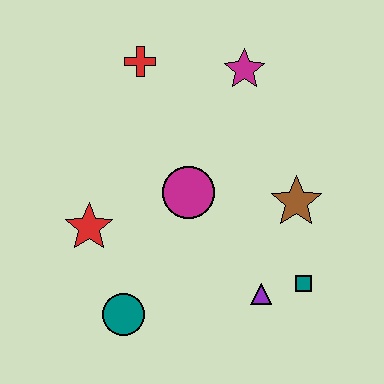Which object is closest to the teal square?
The purple triangle is closest to the teal square.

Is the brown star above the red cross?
No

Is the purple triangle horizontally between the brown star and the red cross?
Yes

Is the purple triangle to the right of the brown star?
No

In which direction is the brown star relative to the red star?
The brown star is to the right of the red star.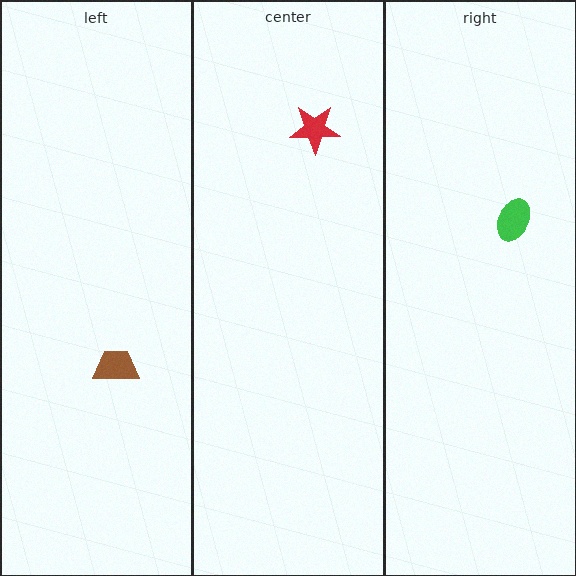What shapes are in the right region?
The green ellipse.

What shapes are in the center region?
The red star.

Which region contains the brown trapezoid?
The left region.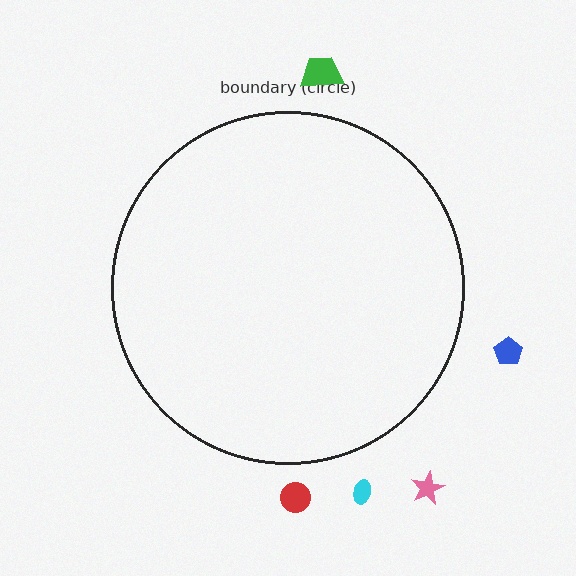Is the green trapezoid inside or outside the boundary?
Outside.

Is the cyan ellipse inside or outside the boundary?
Outside.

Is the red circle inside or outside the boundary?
Outside.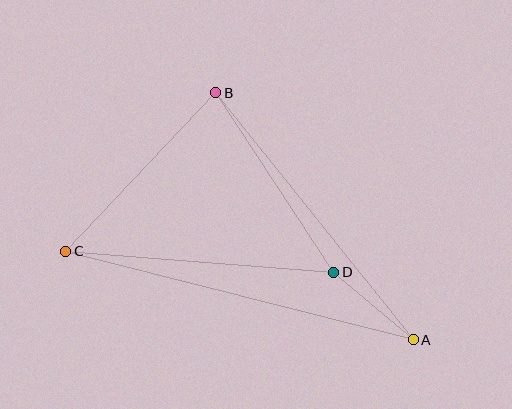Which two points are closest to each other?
Points A and D are closest to each other.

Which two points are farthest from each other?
Points A and C are farthest from each other.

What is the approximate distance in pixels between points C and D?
The distance between C and D is approximately 269 pixels.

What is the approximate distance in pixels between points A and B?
The distance between A and B is approximately 316 pixels.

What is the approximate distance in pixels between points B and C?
The distance between B and C is approximately 218 pixels.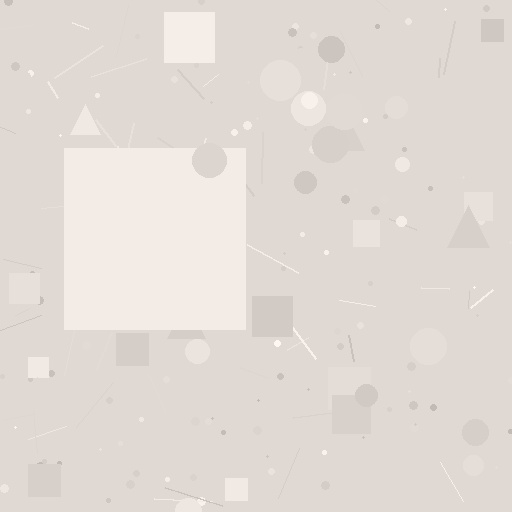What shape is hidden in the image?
A square is hidden in the image.